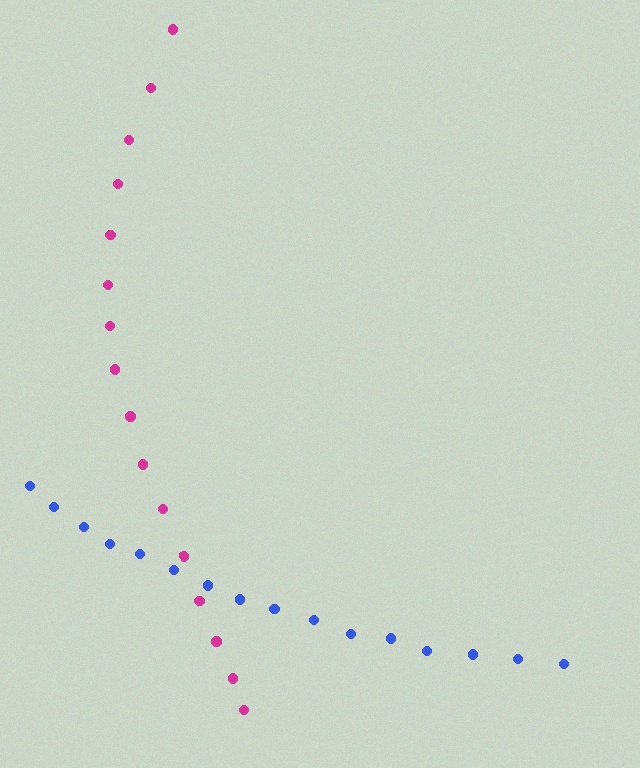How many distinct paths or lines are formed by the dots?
There are 2 distinct paths.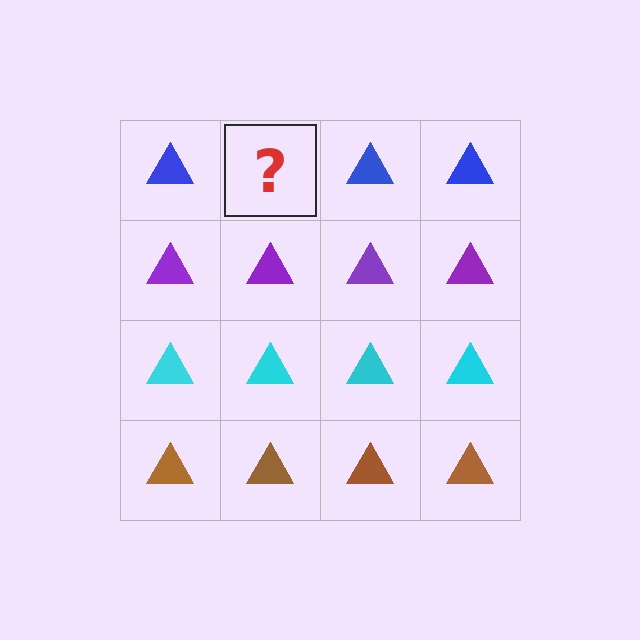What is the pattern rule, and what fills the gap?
The rule is that each row has a consistent color. The gap should be filled with a blue triangle.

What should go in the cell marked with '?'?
The missing cell should contain a blue triangle.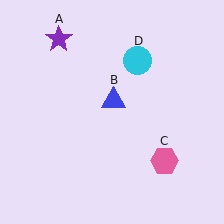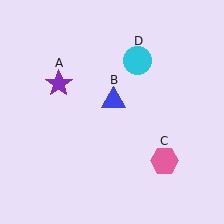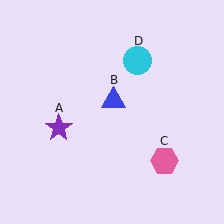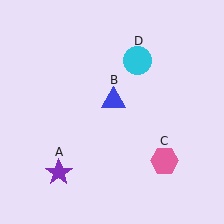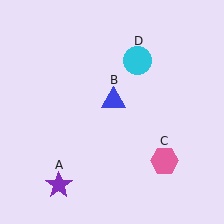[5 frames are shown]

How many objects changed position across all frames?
1 object changed position: purple star (object A).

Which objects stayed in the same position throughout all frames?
Blue triangle (object B) and pink hexagon (object C) and cyan circle (object D) remained stationary.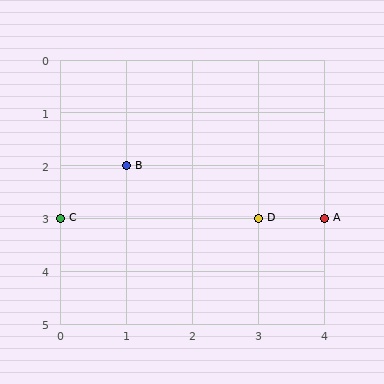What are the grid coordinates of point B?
Point B is at grid coordinates (1, 2).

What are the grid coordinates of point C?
Point C is at grid coordinates (0, 3).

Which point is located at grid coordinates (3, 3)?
Point D is at (3, 3).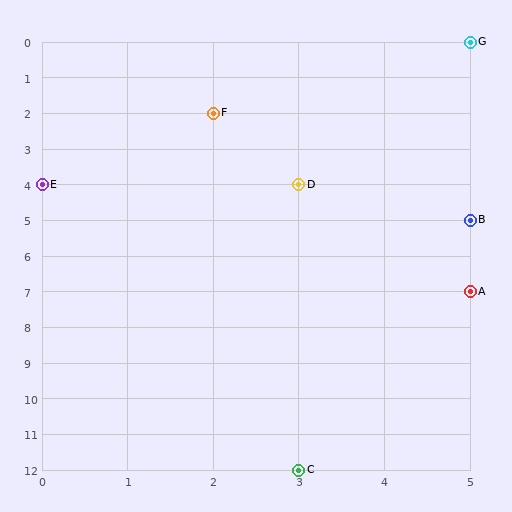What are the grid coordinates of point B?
Point B is at grid coordinates (5, 5).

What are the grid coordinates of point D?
Point D is at grid coordinates (3, 4).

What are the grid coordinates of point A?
Point A is at grid coordinates (5, 7).